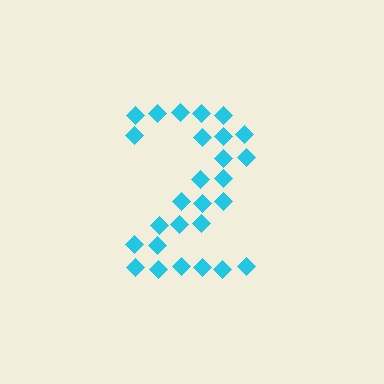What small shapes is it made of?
It is made of small diamonds.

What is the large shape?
The large shape is the digit 2.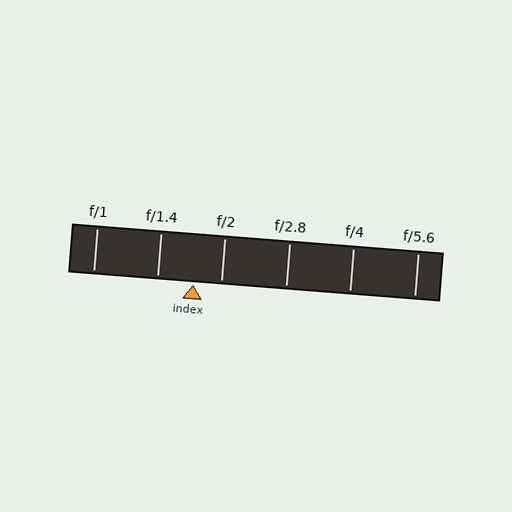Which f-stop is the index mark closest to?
The index mark is closest to f/2.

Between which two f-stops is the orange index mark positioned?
The index mark is between f/1.4 and f/2.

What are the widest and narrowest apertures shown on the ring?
The widest aperture shown is f/1 and the narrowest is f/5.6.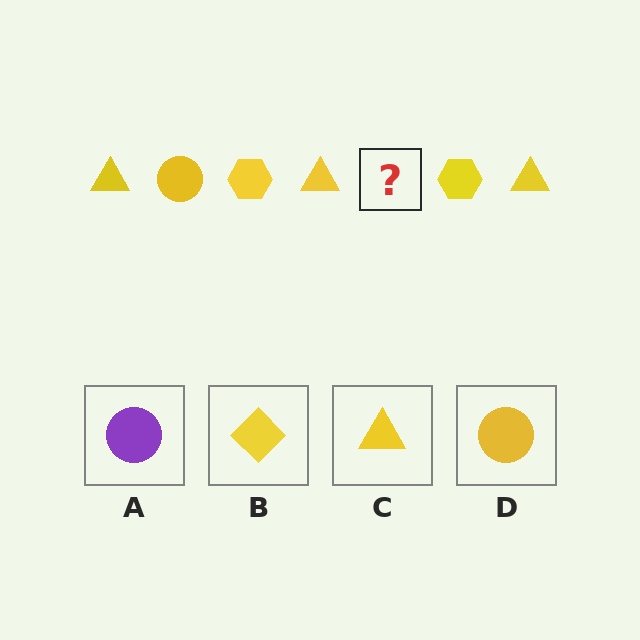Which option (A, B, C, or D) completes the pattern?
D.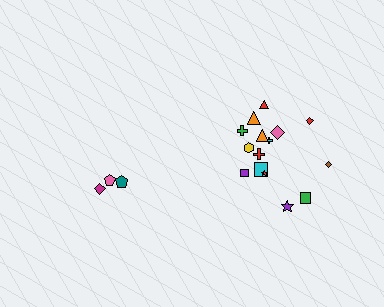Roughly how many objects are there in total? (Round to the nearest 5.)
Roughly 20 objects in total.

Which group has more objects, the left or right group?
The right group.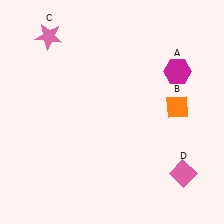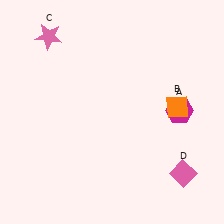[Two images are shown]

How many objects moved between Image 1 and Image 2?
1 object moved between the two images.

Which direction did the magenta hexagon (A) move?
The magenta hexagon (A) moved down.